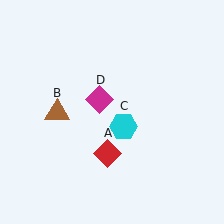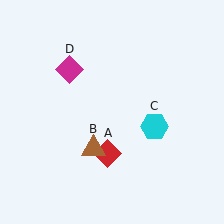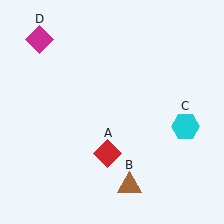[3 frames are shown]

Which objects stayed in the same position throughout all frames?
Red diamond (object A) remained stationary.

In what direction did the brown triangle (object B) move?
The brown triangle (object B) moved down and to the right.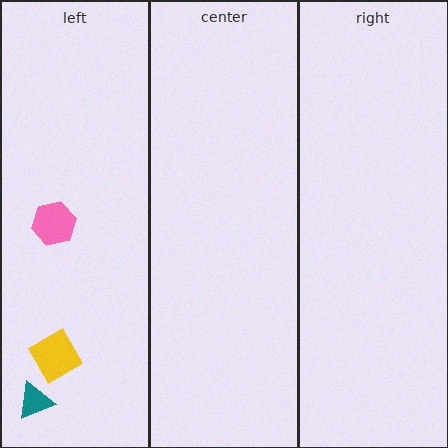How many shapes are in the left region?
3.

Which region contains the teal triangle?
The left region.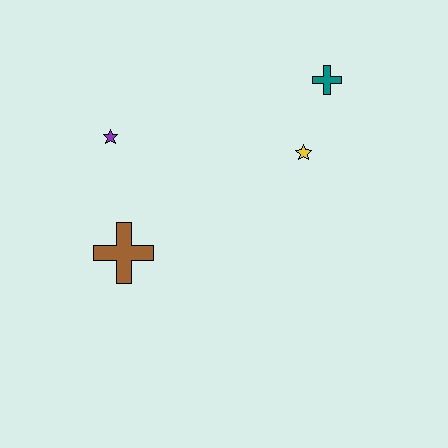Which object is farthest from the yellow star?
The brown cross is farthest from the yellow star.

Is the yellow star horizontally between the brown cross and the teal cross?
Yes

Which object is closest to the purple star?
The brown cross is closest to the purple star.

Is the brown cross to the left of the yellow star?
Yes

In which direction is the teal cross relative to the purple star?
The teal cross is to the right of the purple star.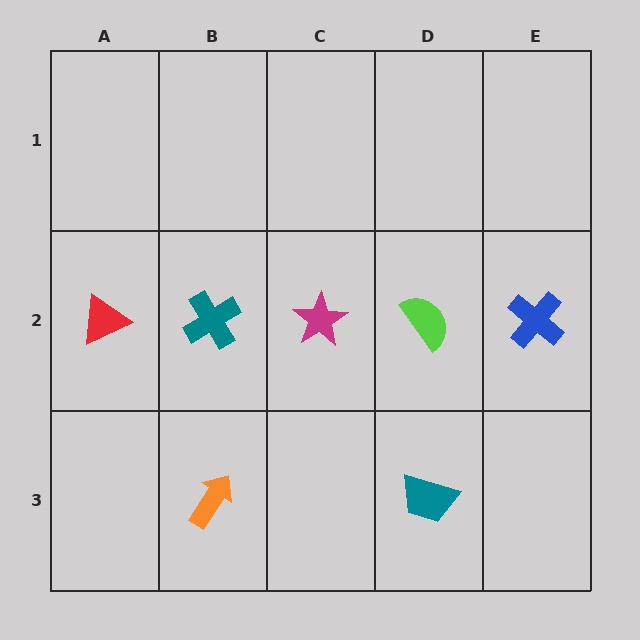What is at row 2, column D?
A lime semicircle.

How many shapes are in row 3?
2 shapes.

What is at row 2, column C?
A magenta star.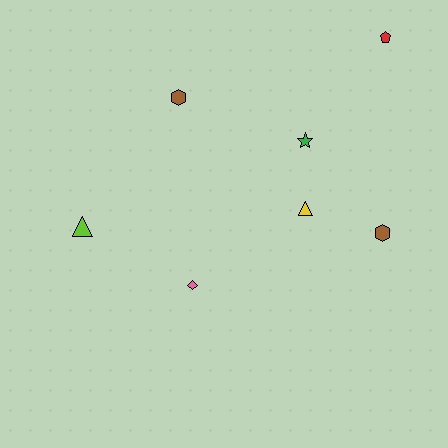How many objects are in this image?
There are 7 objects.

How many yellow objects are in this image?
There is 1 yellow object.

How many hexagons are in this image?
There are 2 hexagons.